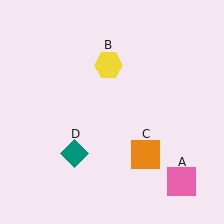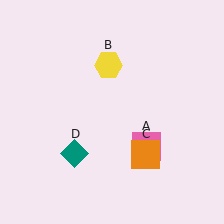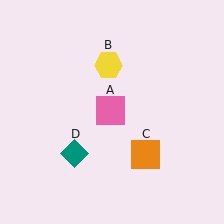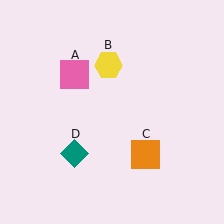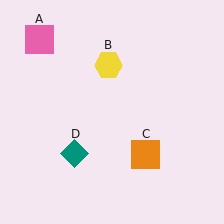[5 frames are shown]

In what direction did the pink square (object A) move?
The pink square (object A) moved up and to the left.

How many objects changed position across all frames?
1 object changed position: pink square (object A).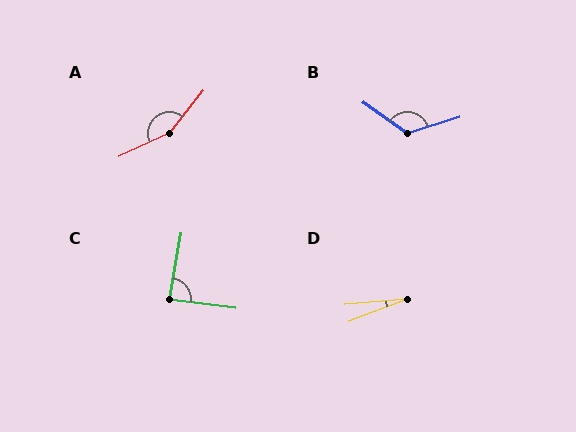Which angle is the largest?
A, at approximately 153 degrees.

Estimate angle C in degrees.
Approximately 88 degrees.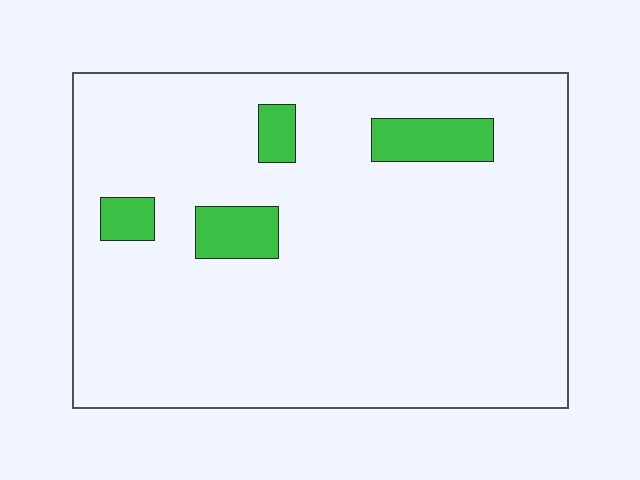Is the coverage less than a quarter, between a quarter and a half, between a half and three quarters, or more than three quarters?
Less than a quarter.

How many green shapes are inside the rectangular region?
4.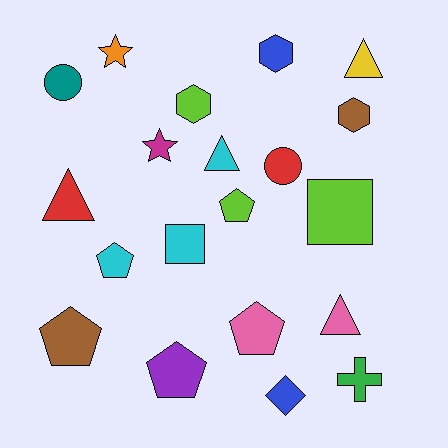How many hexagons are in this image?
There are 3 hexagons.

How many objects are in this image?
There are 20 objects.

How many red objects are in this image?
There are 2 red objects.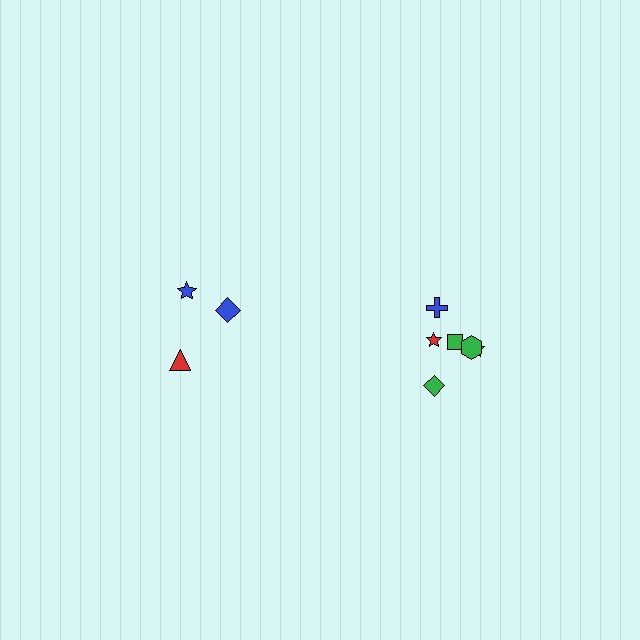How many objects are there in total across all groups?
There are 9 objects.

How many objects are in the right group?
There are 6 objects.